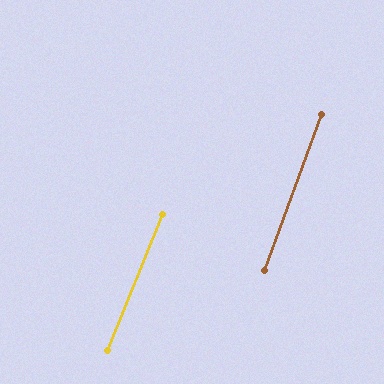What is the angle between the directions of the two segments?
Approximately 2 degrees.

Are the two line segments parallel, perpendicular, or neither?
Parallel — their directions differ by only 1.7°.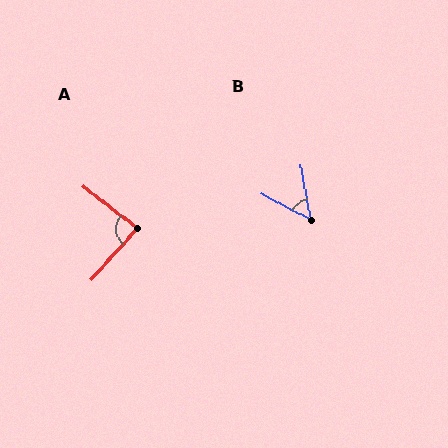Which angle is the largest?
A, at approximately 86 degrees.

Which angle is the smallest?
B, at approximately 51 degrees.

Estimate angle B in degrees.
Approximately 51 degrees.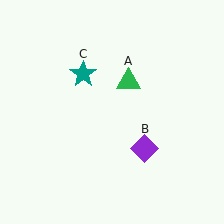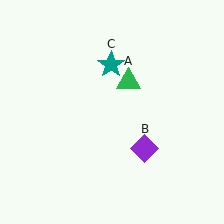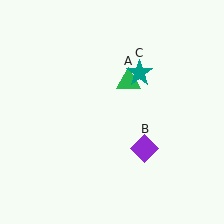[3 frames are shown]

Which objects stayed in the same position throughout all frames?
Green triangle (object A) and purple diamond (object B) remained stationary.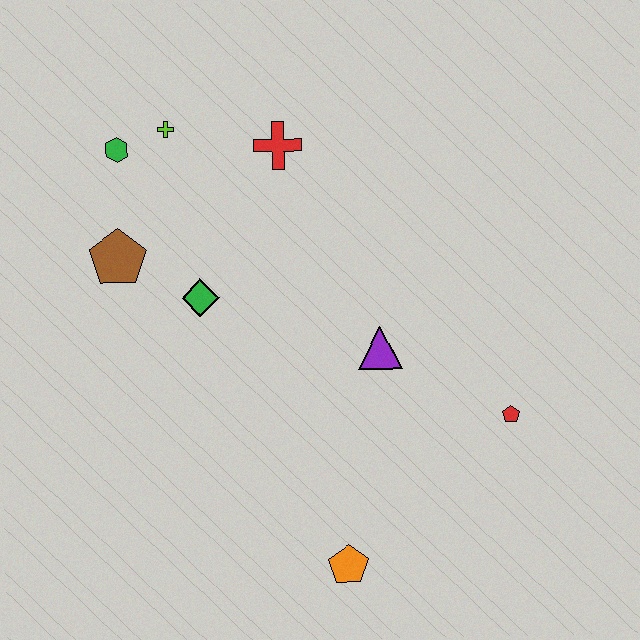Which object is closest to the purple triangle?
The red pentagon is closest to the purple triangle.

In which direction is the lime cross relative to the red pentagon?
The lime cross is to the left of the red pentagon.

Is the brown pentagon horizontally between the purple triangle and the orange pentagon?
No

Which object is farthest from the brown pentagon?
The red pentagon is farthest from the brown pentagon.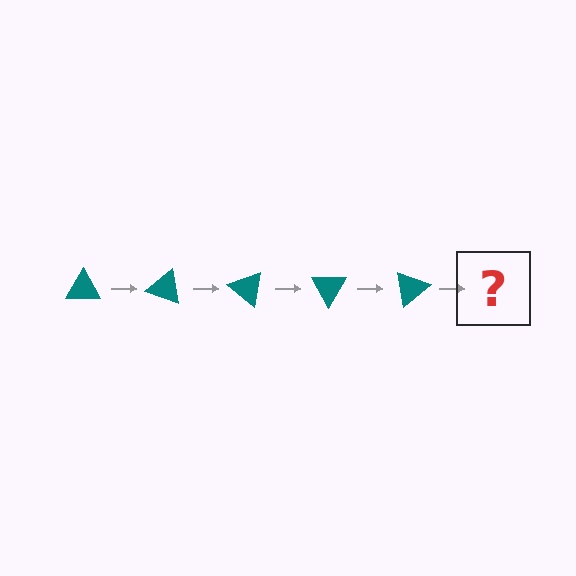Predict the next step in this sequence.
The next step is a teal triangle rotated 100 degrees.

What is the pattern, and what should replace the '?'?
The pattern is that the triangle rotates 20 degrees each step. The '?' should be a teal triangle rotated 100 degrees.